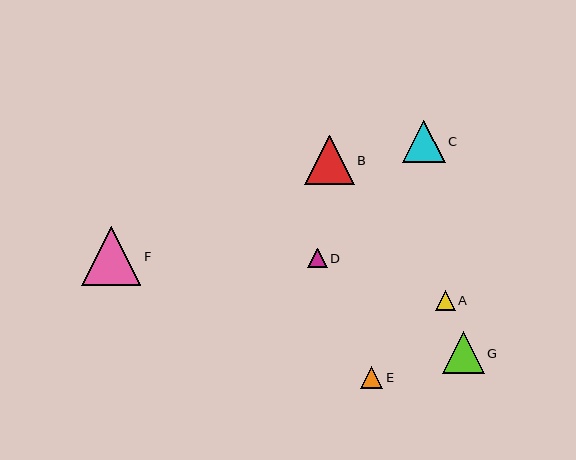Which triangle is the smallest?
Triangle D is the smallest with a size of approximately 19 pixels.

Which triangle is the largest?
Triangle F is the largest with a size of approximately 59 pixels.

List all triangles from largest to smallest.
From largest to smallest: F, B, C, G, E, A, D.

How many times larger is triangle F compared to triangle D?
Triangle F is approximately 3.1 times the size of triangle D.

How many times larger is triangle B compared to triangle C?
Triangle B is approximately 1.2 times the size of triangle C.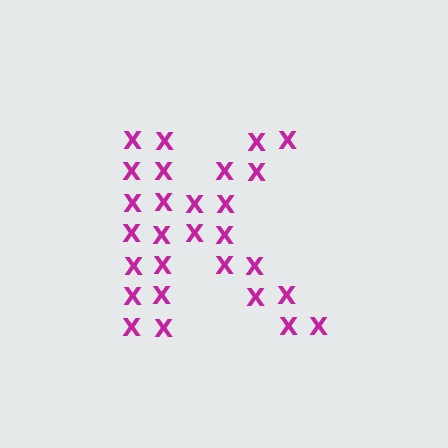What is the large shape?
The large shape is the letter K.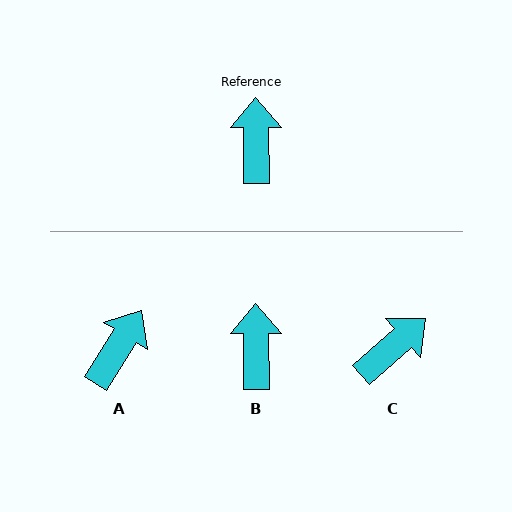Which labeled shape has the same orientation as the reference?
B.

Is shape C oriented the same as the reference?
No, it is off by about 49 degrees.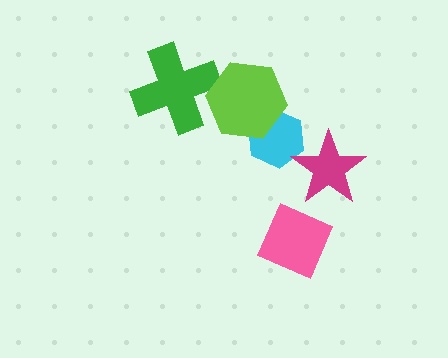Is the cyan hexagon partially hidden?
Yes, it is partially covered by another shape.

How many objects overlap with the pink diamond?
0 objects overlap with the pink diamond.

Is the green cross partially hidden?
Yes, it is partially covered by another shape.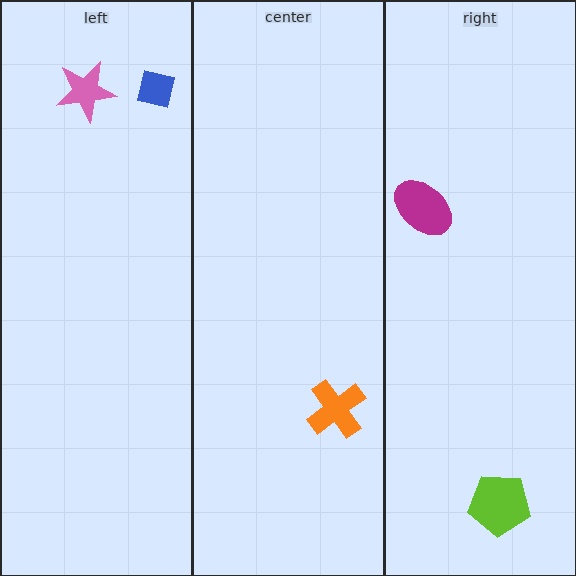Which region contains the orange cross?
The center region.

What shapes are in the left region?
The pink star, the blue square.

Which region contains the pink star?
The left region.